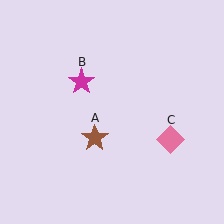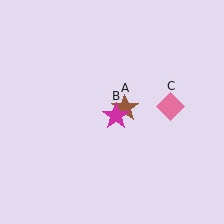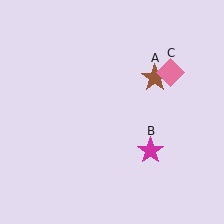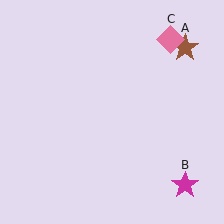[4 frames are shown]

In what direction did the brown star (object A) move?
The brown star (object A) moved up and to the right.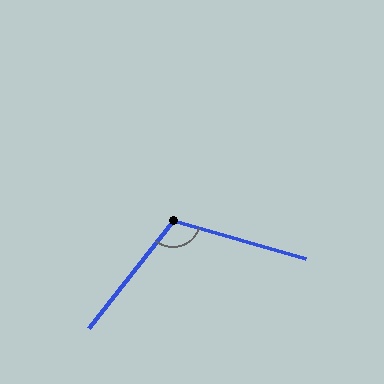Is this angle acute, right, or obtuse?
It is obtuse.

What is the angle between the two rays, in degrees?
Approximately 112 degrees.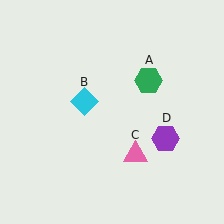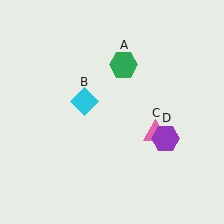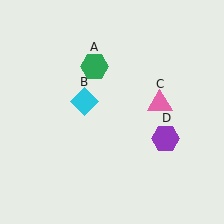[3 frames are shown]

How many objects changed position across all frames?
2 objects changed position: green hexagon (object A), pink triangle (object C).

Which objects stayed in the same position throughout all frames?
Cyan diamond (object B) and purple hexagon (object D) remained stationary.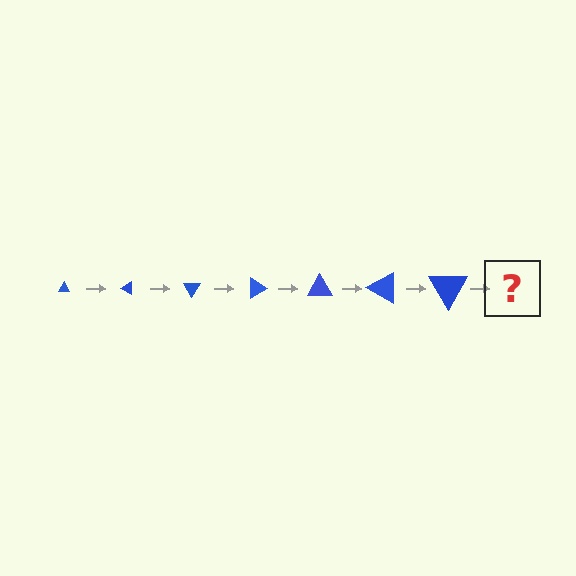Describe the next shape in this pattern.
It should be a triangle, larger than the previous one and rotated 210 degrees from the start.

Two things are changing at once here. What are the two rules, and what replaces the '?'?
The two rules are that the triangle grows larger each step and it rotates 30 degrees each step. The '?' should be a triangle, larger than the previous one and rotated 210 degrees from the start.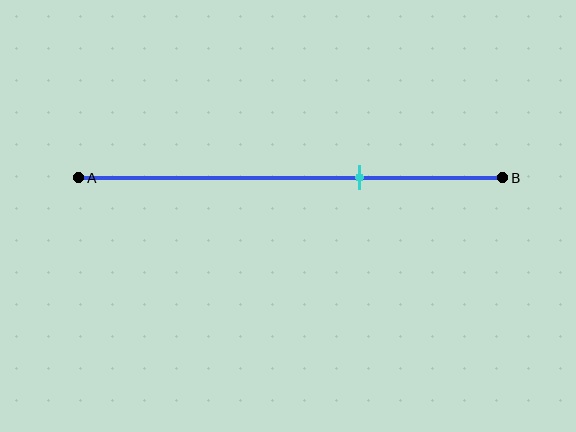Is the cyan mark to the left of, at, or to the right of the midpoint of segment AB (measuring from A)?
The cyan mark is to the right of the midpoint of segment AB.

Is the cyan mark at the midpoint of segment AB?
No, the mark is at about 65% from A, not at the 50% midpoint.